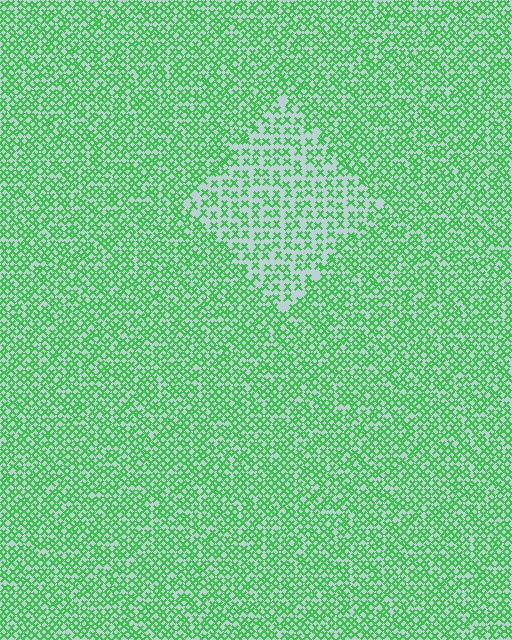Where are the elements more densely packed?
The elements are more densely packed outside the diamond boundary.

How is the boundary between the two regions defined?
The boundary is defined by a change in element density (approximately 1.7x ratio). All elements are the same color, size, and shape.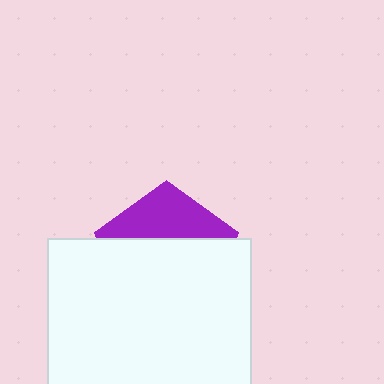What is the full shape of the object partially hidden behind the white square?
The partially hidden object is a purple pentagon.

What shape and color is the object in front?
The object in front is a white square.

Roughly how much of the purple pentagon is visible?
A small part of it is visible (roughly 33%).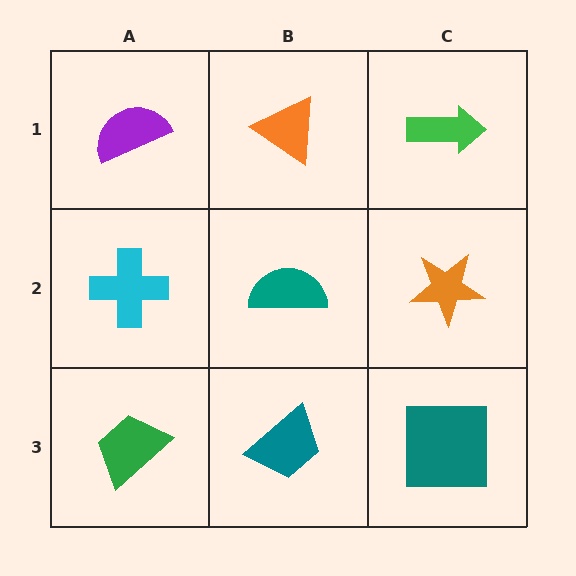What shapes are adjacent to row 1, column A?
A cyan cross (row 2, column A), an orange triangle (row 1, column B).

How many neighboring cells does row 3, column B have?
3.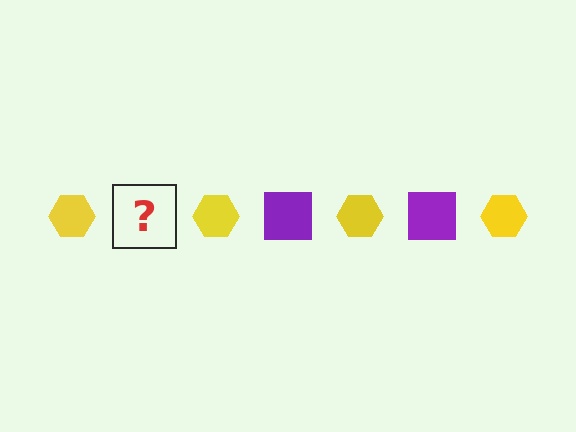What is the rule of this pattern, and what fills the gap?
The rule is that the pattern alternates between yellow hexagon and purple square. The gap should be filled with a purple square.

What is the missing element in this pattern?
The missing element is a purple square.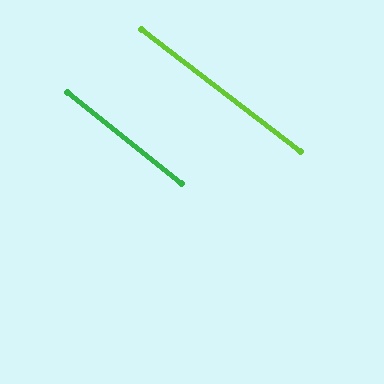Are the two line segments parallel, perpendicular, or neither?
Parallel — their directions differ by only 1.1°.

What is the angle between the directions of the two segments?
Approximately 1 degree.